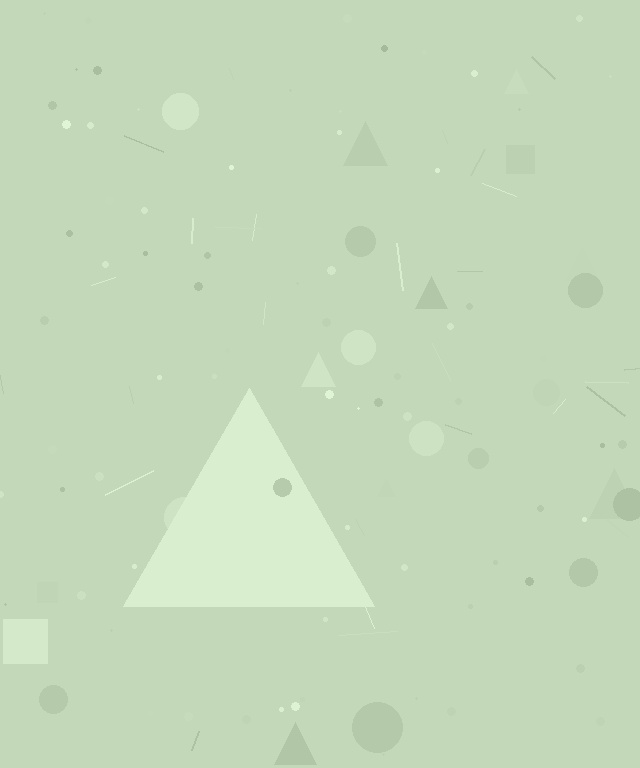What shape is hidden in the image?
A triangle is hidden in the image.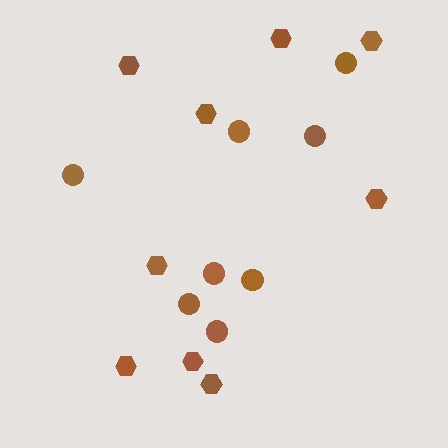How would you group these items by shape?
There are 2 groups: one group of circles (8) and one group of hexagons (9).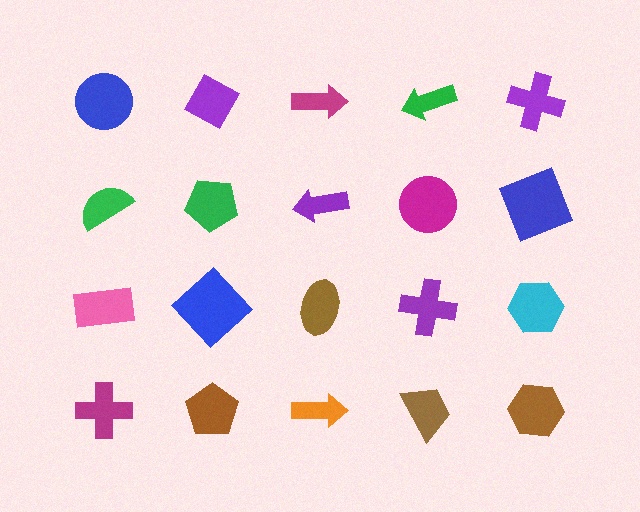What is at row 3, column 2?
A blue diamond.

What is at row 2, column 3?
A purple arrow.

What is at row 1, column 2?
A purple diamond.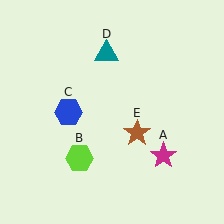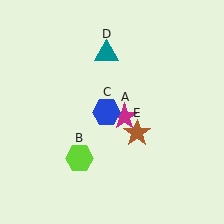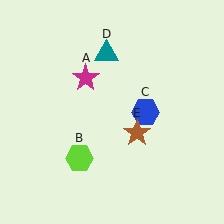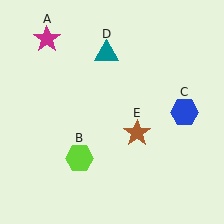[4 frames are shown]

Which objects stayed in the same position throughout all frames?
Lime hexagon (object B) and teal triangle (object D) and brown star (object E) remained stationary.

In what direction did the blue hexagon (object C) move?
The blue hexagon (object C) moved right.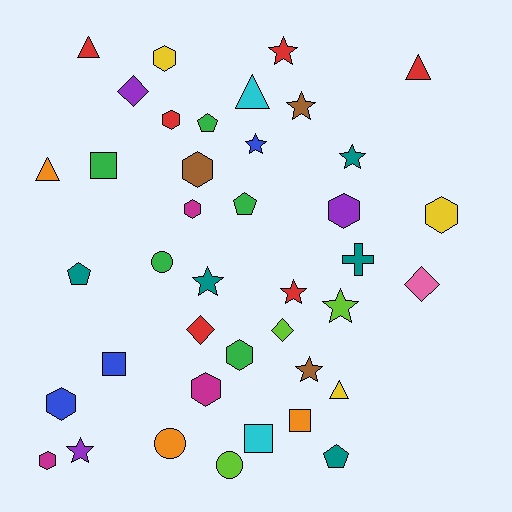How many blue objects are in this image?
There are 3 blue objects.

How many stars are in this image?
There are 9 stars.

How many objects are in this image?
There are 40 objects.